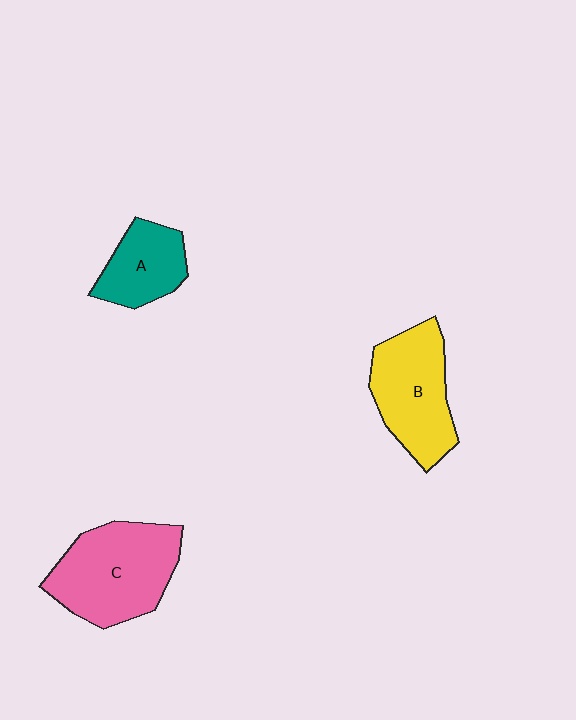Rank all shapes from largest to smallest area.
From largest to smallest: C (pink), B (yellow), A (teal).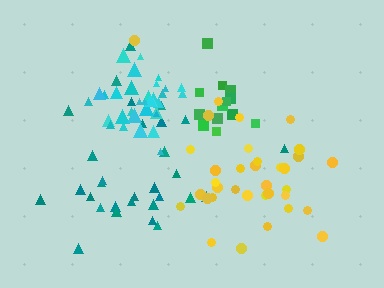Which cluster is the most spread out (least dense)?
Teal.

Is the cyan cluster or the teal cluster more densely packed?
Cyan.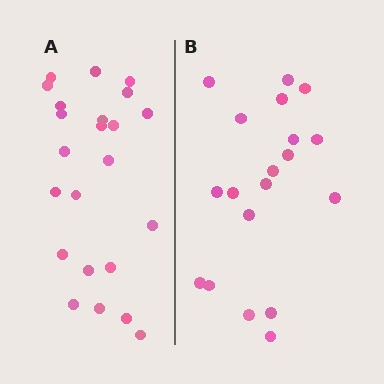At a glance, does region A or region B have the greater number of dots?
Region A (the left region) has more dots.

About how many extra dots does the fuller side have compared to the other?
Region A has about 4 more dots than region B.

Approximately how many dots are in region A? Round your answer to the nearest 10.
About 20 dots. (The exact count is 23, which rounds to 20.)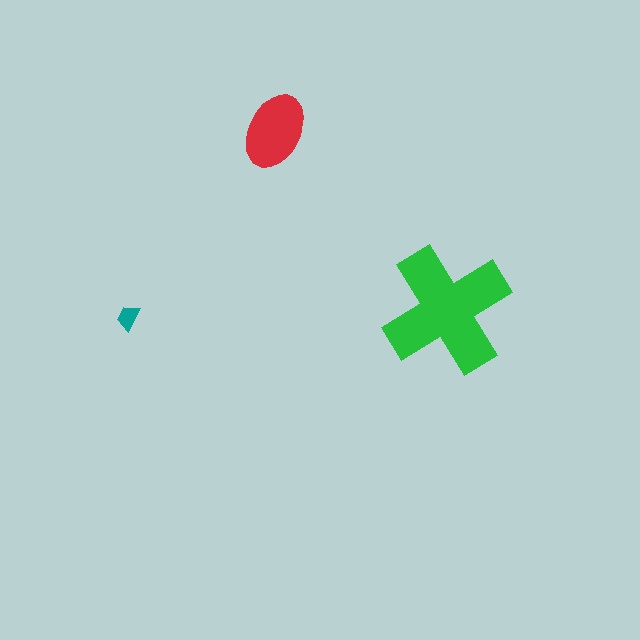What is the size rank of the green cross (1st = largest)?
1st.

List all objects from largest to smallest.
The green cross, the red ellipse, the teal trapezoid.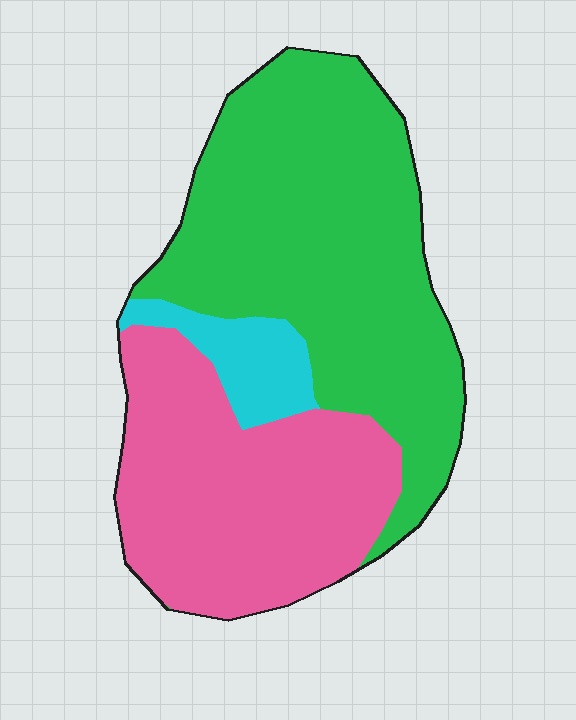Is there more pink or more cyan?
Pink.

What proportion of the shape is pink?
Pink takes up about three eighths (3/8) of the shape.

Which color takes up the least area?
Cyan, at roughly 10%.